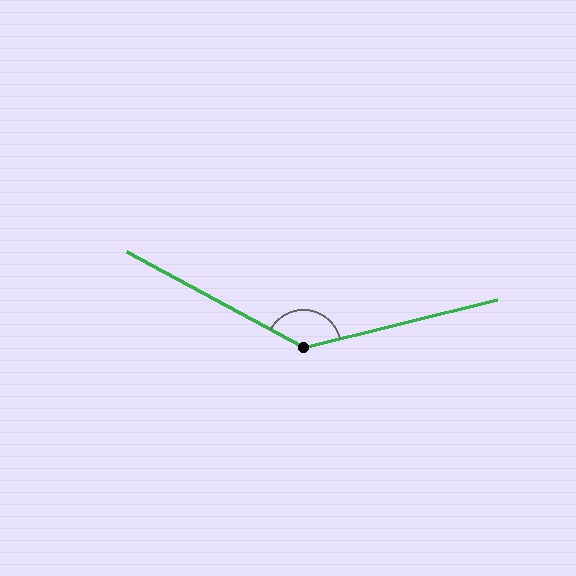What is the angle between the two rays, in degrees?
Approximately 138 degrees.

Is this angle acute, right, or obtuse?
It is obtuse.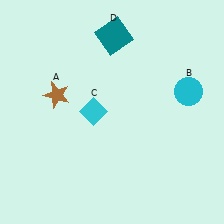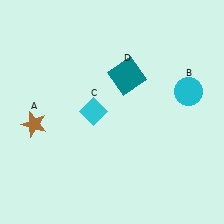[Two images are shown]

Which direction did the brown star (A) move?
The brown star (A) moved down.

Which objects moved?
The objects that moved are: the brown star (A), the teal square (D).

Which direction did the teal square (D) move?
The teal square (D) moved down.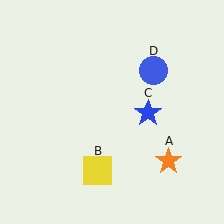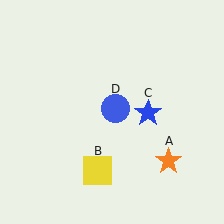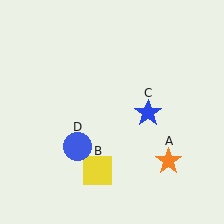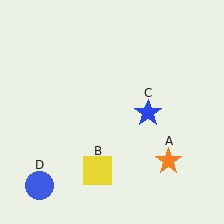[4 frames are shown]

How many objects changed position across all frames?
1 object changed position: blue circle (object D).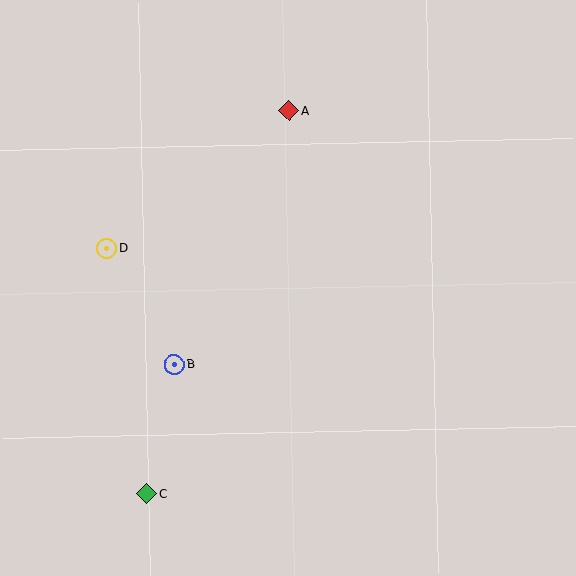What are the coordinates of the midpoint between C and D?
The midpoint between C and D is at (127, 371).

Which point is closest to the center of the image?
Point B at (174, 365) is closest to the center.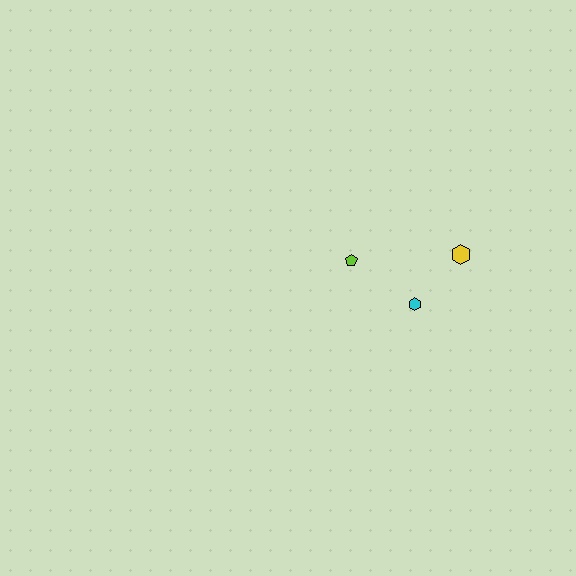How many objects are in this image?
There are 3 objects.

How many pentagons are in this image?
There is 1 pentagon.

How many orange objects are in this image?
There are no orange objects.